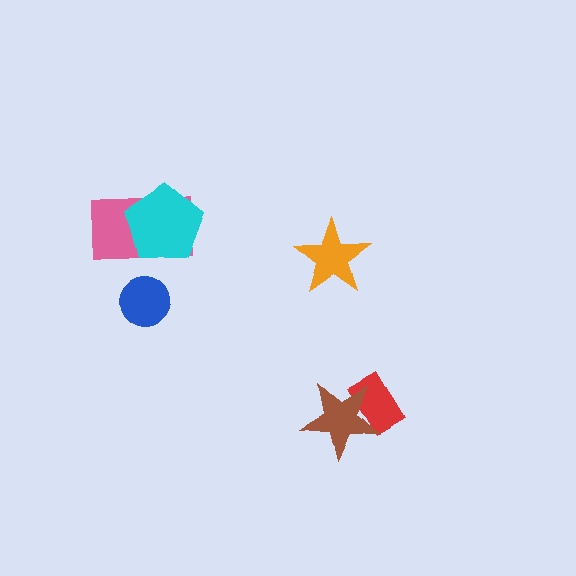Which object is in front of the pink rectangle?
The cyan pentagon is in front of the pink rectangle.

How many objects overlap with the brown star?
1 object overlaps with the brown star.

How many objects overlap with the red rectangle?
1 object overlaps with the red rectangle.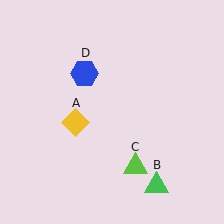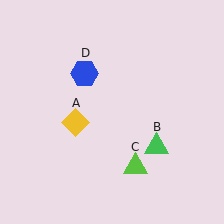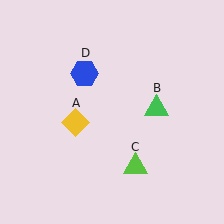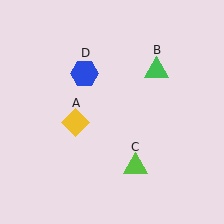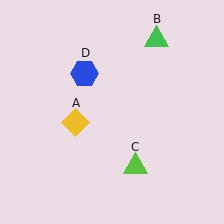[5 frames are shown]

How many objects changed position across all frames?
1 object changed position: green triangle (object B).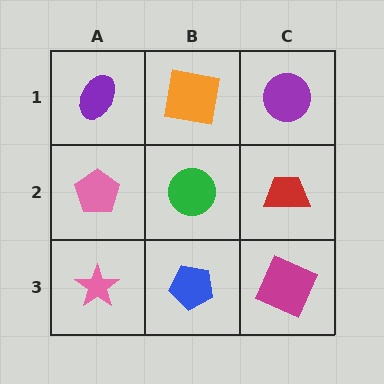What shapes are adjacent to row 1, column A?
A pink pentagon (row 2, column A), an orange square (row 1, column B).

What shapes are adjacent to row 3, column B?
A green circle (row 2, column B), a pink star (row 3, column A), a magenta square (row 3, column C).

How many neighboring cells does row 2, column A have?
3.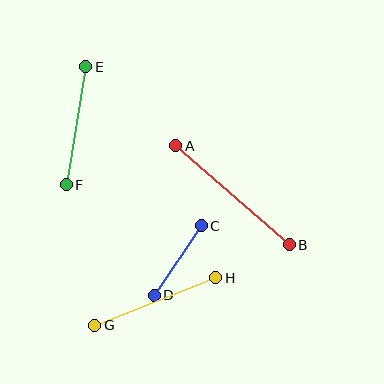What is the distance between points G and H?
The distance is approximately 130 pixels.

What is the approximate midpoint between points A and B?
The midpoint is at approximately (233, 195) pixels.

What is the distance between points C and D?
The distance is approximately 84 pixels.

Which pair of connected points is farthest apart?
Points A and B are farthest apart.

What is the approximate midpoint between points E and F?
The midpoint is at approximately (76, 126) pixels.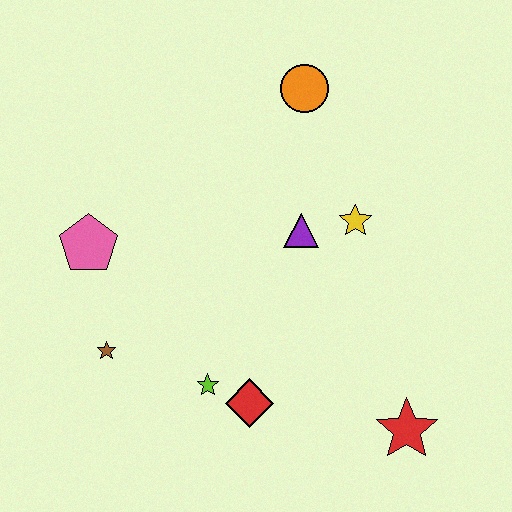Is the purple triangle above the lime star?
Yes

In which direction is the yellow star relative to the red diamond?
The yellow star is above the red diamond.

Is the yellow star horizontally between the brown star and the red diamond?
No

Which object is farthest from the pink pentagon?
The red star is farthest from the pink pentagon.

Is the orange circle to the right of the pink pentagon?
Yes